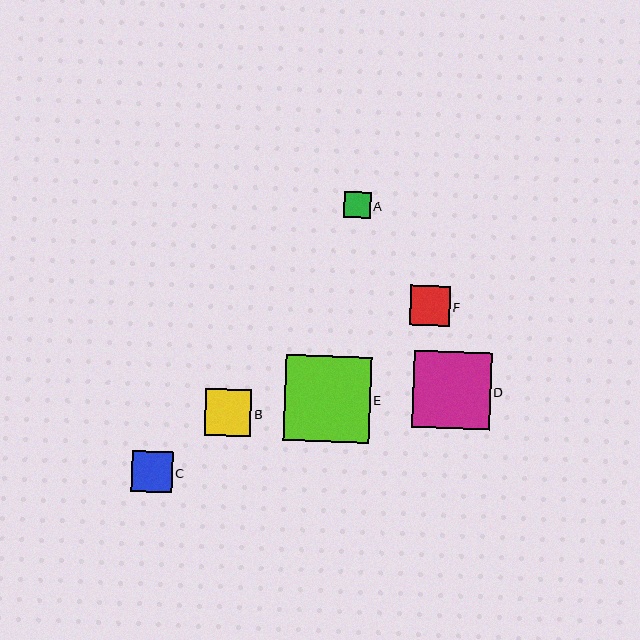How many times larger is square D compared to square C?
Square D is approximately 1.9 times the size of square C.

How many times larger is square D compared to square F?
Square D is approximately 1.9 times the size of square F.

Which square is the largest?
Square E is the largest with a size of approximately 86 pixels.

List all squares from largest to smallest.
From largest to smallest: E, D, B, C, F, A.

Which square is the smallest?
Square A is the smallest with a size of approximately 26 pixels.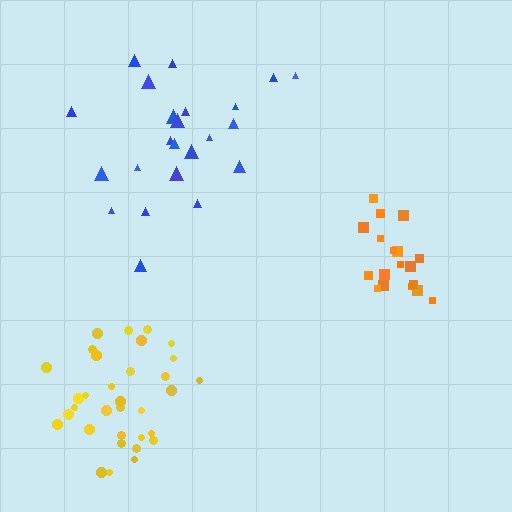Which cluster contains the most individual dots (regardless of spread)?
Yellow (33).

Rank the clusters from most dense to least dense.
orange, yellow, blue.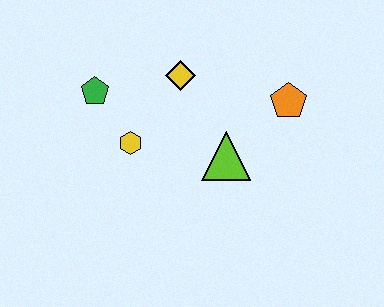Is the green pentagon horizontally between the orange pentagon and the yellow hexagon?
No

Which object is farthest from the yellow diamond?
The orange pentagon is farthest from the yellow diamond.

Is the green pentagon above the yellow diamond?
No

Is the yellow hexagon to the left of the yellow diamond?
Yes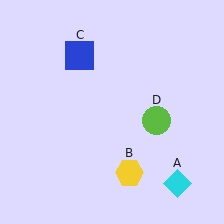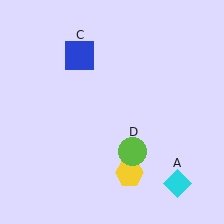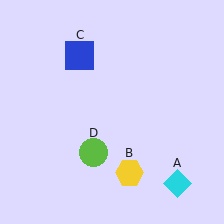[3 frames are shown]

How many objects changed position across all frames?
1 object changed position: lime circle (object D).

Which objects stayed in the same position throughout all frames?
Cyan diamond (object A) and yellow hexagon (object B) and blue square (object C) remained stationary.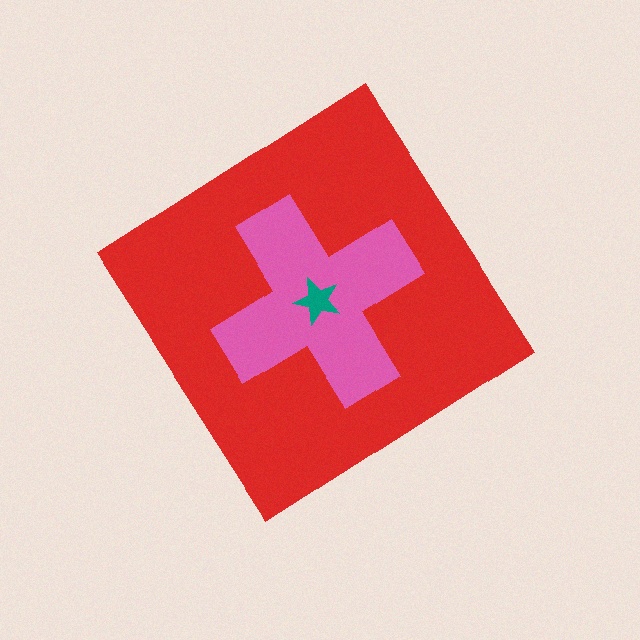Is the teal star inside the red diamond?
Yes.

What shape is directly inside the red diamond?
The pink cross.